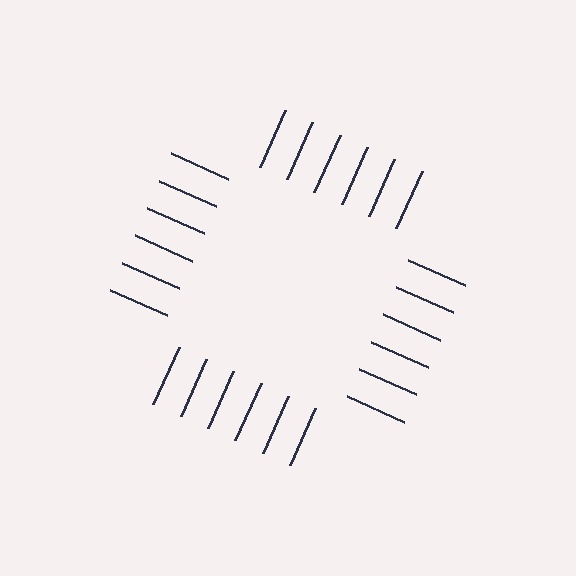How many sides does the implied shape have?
4 sides — the line-ends trace a square.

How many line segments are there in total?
24 — 6 along each of the 4 edges.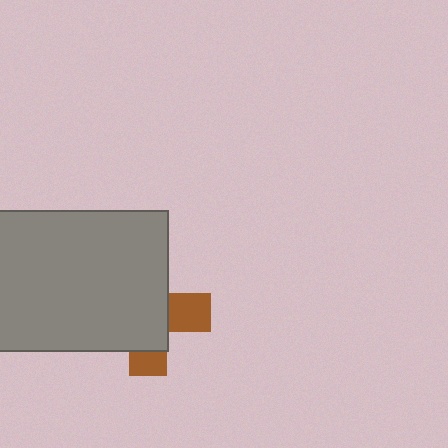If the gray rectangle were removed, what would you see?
You would see the complete brown cross.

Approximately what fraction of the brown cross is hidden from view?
Roughly 69% of the brown cross is hidden behind the gray rectangle.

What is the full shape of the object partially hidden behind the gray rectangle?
The partially hidden object is a brown cross.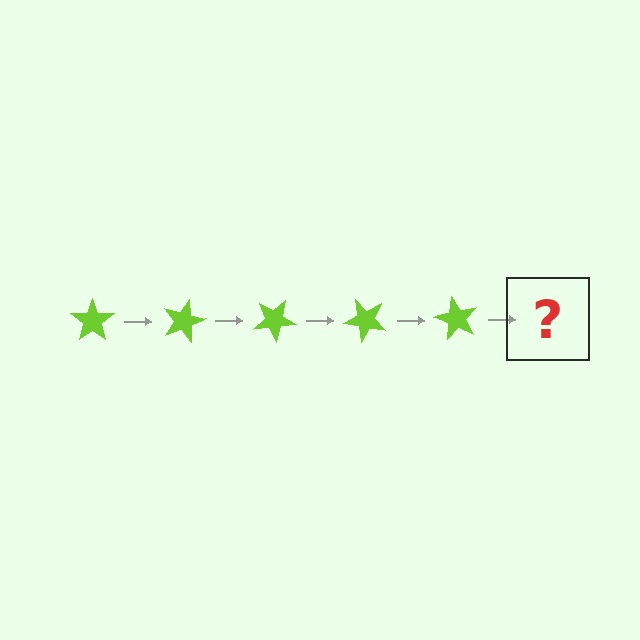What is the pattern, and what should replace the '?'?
The pattern is that the star rotates 15 degrees each step. The '?' should be a lime star rotated 75 degrees.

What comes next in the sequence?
The next element should be a lime star rotated 75 degrees.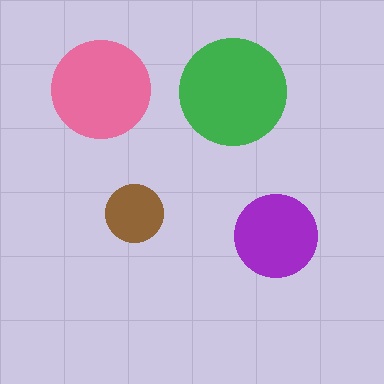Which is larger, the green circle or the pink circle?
The green one.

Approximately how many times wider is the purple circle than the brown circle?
About 1.5 times wider.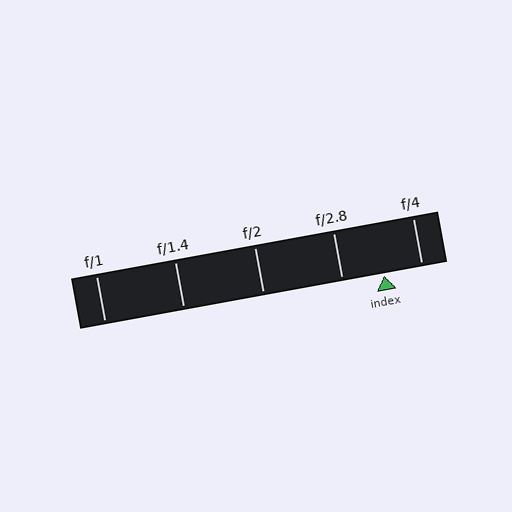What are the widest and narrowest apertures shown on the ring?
The widest aperture shown is f/1 and the narrowest is f/4.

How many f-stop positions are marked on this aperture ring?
There are 5 f-stop positions marked.